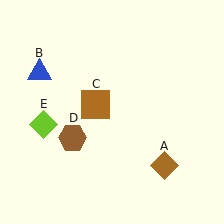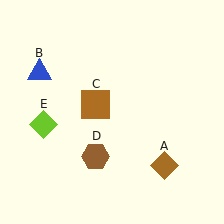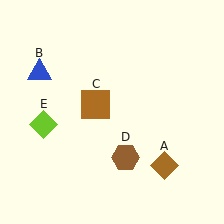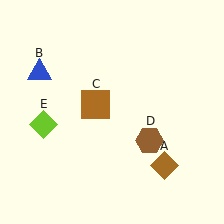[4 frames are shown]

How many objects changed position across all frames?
1 object changed position: brown hexagon (object D).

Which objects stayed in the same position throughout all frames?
Brown diamond (object A) and blue triangle (object B) and brown square (object C) and lime diamond (object E) remained stationary.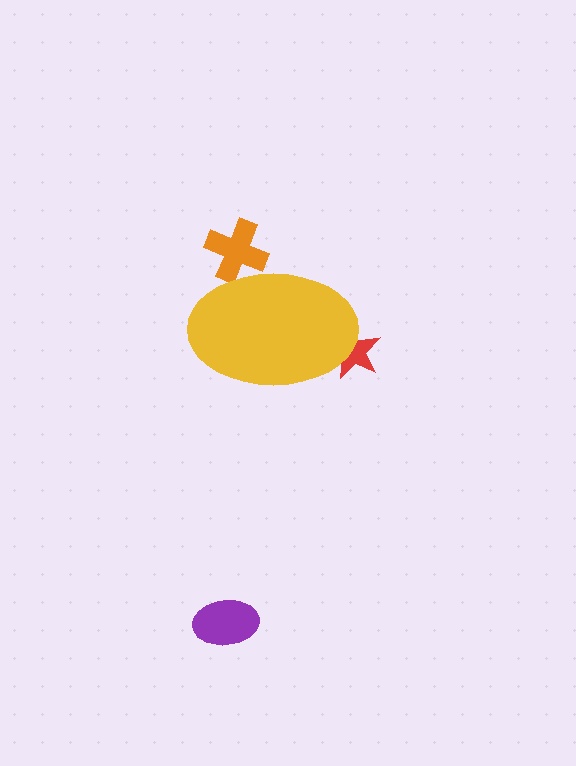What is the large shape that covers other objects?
A yellow ellipse.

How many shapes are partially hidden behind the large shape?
2 shapes are partially hidden.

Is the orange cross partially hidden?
Yes, the orange cross is partially hidden behind the yellow ellipse.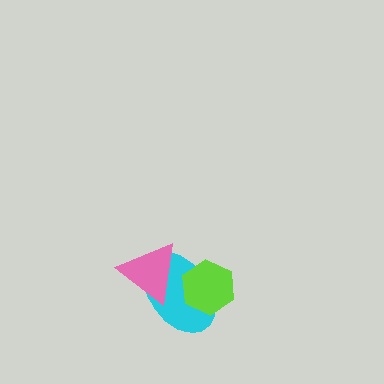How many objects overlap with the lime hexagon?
1 object overlaps with the lime hexagon.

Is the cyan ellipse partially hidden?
Yes, it is partially covered by another shape.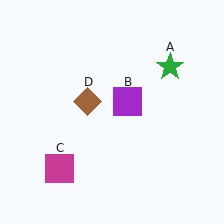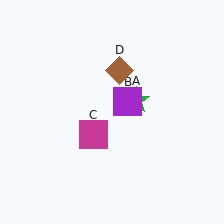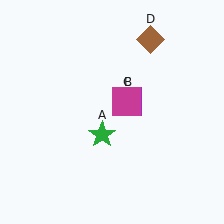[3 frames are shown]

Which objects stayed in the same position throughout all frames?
Purple square (object B) remained stationary.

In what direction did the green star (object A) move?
The green star (object A) moved down and to the left.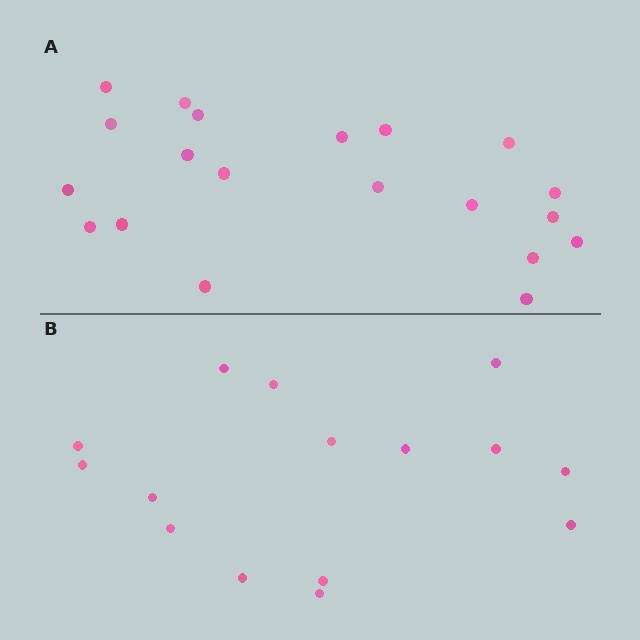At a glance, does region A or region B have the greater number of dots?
Region A (the top region) has more dots.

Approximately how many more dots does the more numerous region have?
Region A has about 5 more dots than region B.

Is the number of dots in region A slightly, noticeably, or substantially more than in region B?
Region A has noticeably more, but not dramatically so. The ratio is roughly 1.3 to 1.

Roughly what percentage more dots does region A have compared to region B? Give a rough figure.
About 35% more.